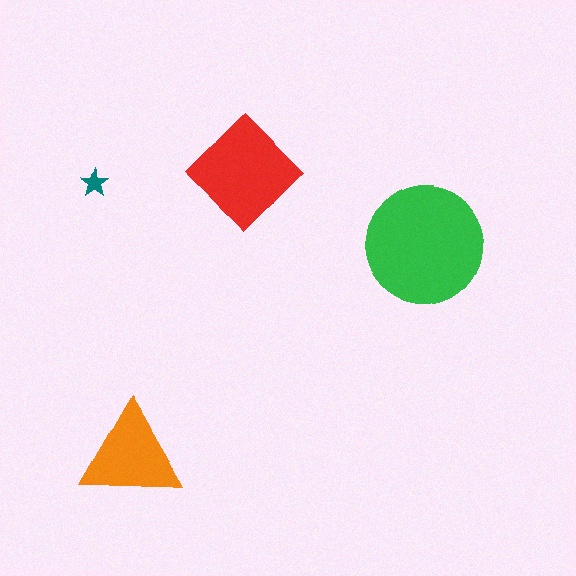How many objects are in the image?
There are 4 objects in the image.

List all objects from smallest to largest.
The teal star, the orange triangle, the red diamond, the green circle.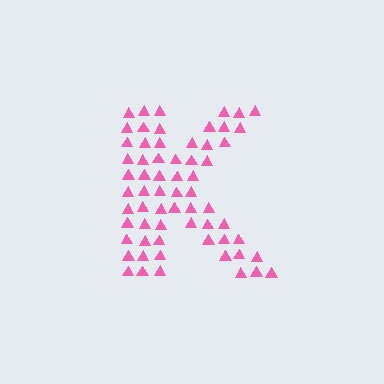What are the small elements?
The small elements are triangles.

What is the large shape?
The large shape is the letter K.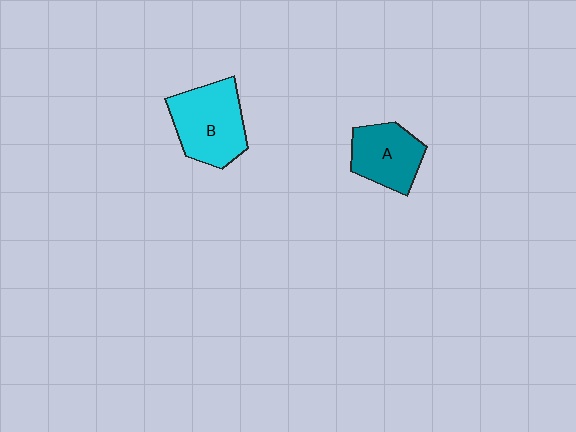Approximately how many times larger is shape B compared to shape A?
Approximately 1.3 times.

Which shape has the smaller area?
Shape A (teal).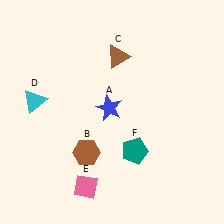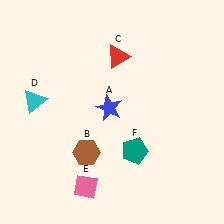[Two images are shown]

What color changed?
The triangle (C) changed from brown in Image 1 to red in Image 2.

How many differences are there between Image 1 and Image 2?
There is 1 difference between the two images.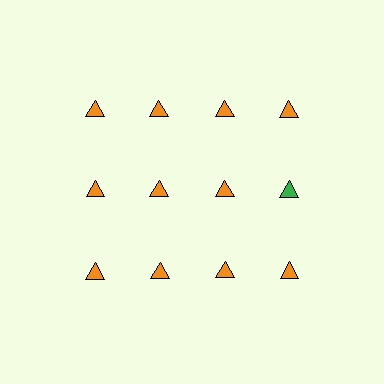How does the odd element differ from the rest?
It has a different color: green instead of orange.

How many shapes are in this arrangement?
There are 12 shapes arranged in a grid pattern.